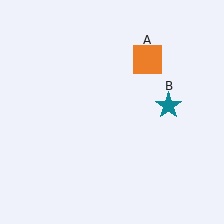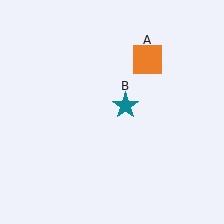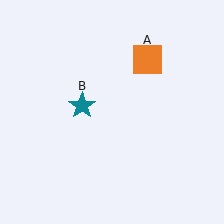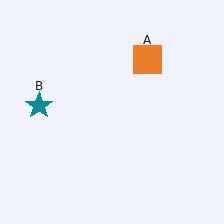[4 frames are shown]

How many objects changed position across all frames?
1 object changed position: teal star (object B).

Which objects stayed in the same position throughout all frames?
Orange square (object A) remained stationary.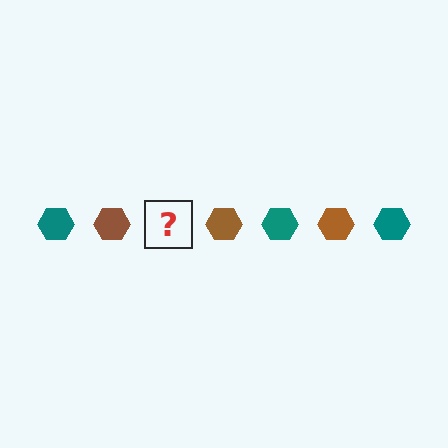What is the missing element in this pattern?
The missing element is a teal hexagon.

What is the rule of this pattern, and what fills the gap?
The rule is that the pattern cycles through teal, brown hexagons. The gap should be filled with a teal hexagon.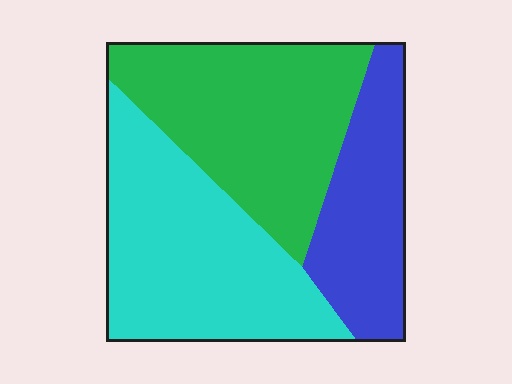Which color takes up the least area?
Blue, at roughly 25%.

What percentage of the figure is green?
Green covers around 35% of the figure.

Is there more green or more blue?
Green.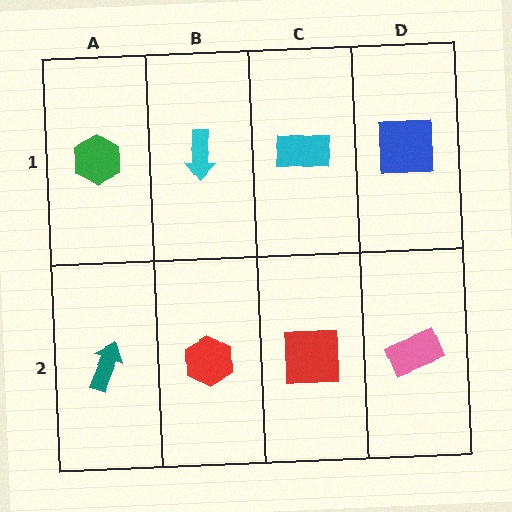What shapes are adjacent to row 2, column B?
A cyan arrow (row 1, column B), a teal arrow (row 2, column A), a red square (row 2, column C).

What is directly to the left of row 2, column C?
A red hexagon.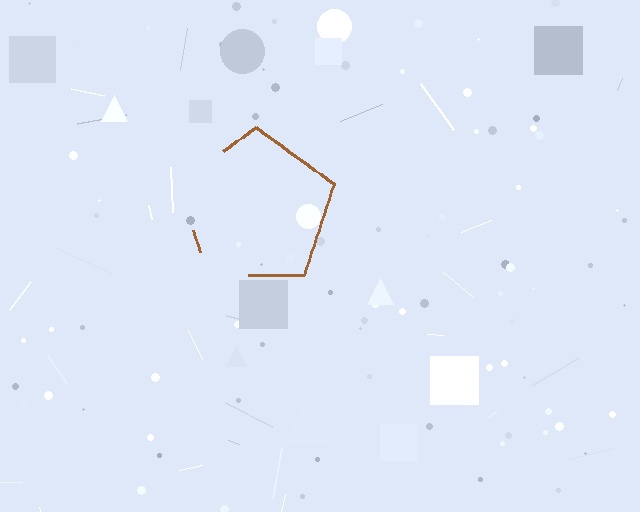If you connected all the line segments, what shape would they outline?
They would outline a pentagon.